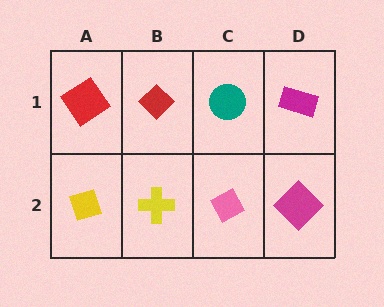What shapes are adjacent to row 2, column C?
A teal circle (row 1, column C), a yellow cross (row 2, column B), a magenta diamond (row 2, column D).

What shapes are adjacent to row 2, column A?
A red diamond (row 1, column A), a yellow cross (row 2, column B).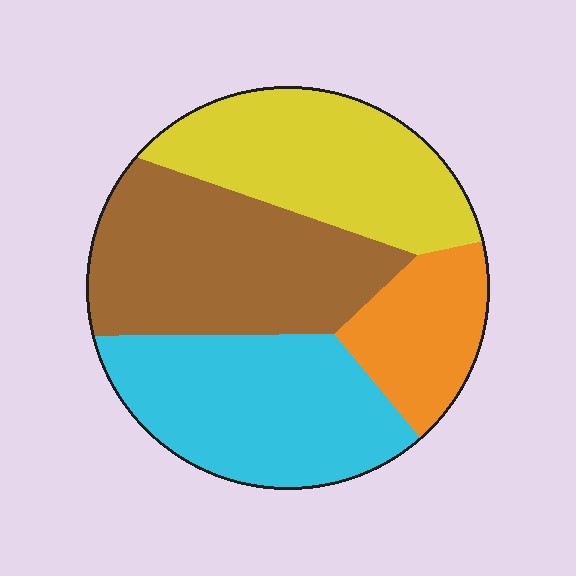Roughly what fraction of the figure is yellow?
Yellow takes up about one quarter (1/4) of the figure.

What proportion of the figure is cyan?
Cyan covers 29% of the figure.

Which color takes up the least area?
Orange, at roughly 15%.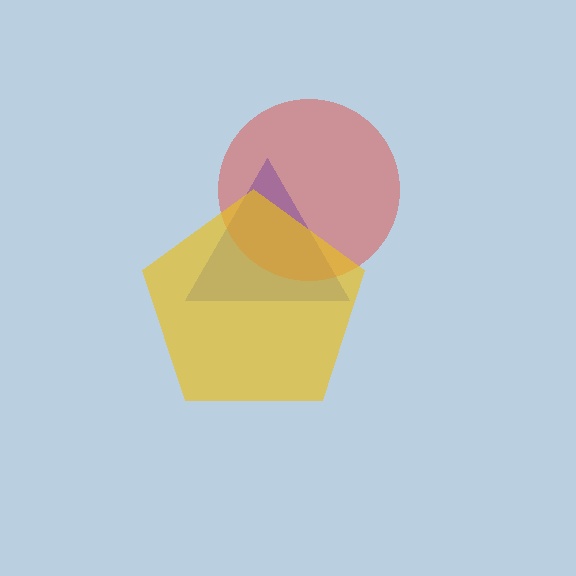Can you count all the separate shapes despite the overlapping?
Yes, there are 3 separate shapes.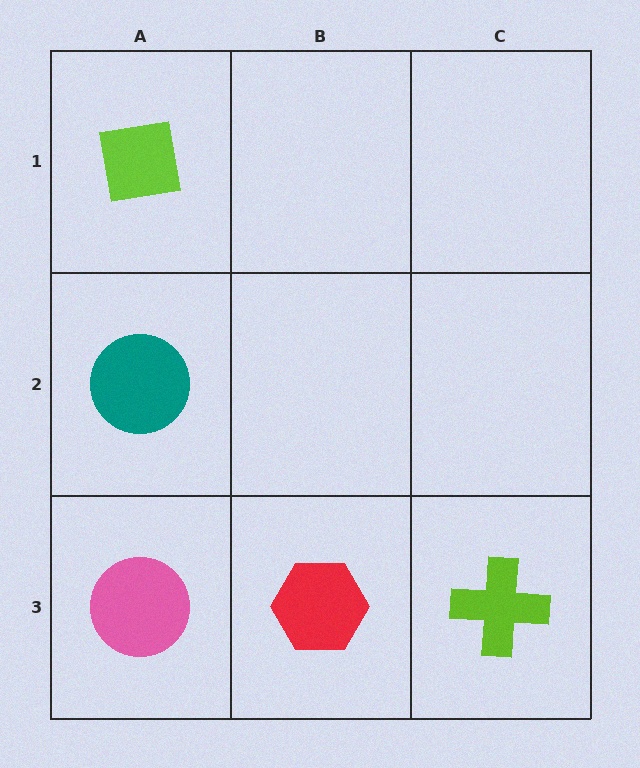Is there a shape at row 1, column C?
No, that cell is empty.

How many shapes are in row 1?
1 shape.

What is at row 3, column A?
A pink circle.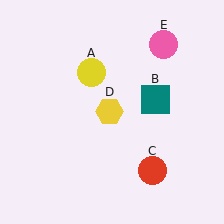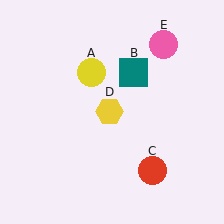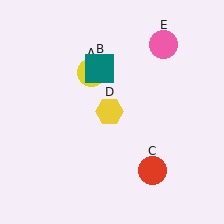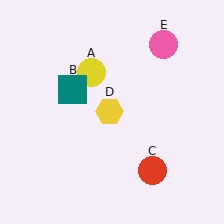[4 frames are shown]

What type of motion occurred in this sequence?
The teal square (object B) rotated counterclockwise around the center of the scene.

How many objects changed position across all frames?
1 object changed position: teal square (object B).